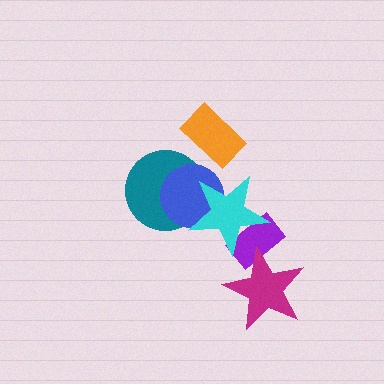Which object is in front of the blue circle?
The cyan star is in front of the blue circle.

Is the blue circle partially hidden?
Yes, it is partially covered by another shape.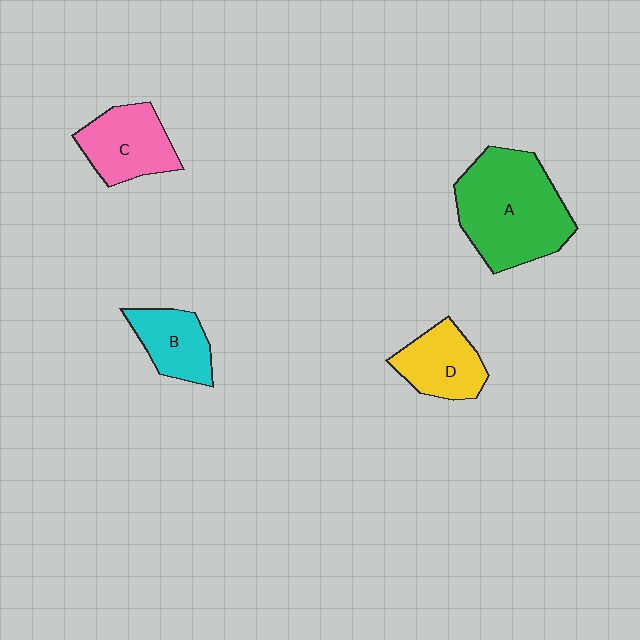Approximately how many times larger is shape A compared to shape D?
Approximately 2.0 times.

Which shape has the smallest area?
Shape B (cyan).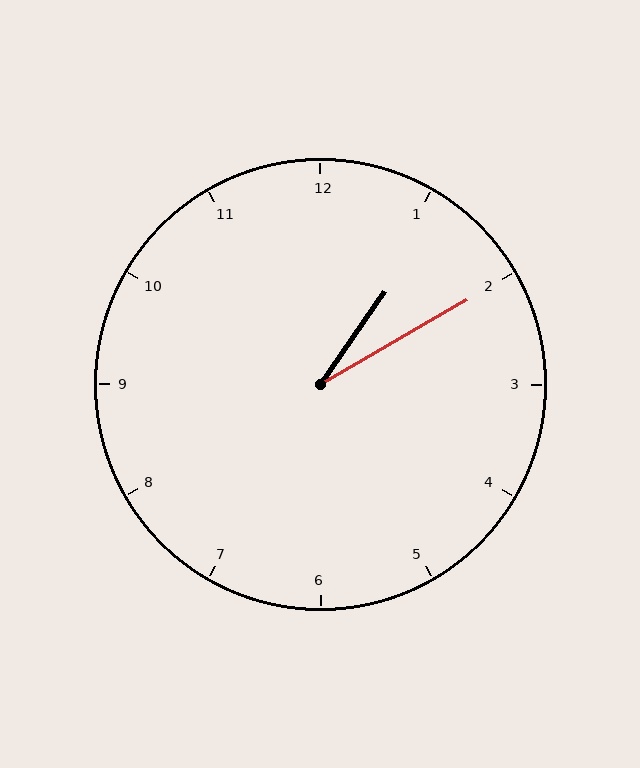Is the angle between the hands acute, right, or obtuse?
It is acute.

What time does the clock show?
1:10.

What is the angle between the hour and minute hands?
Approximately 25 degrees.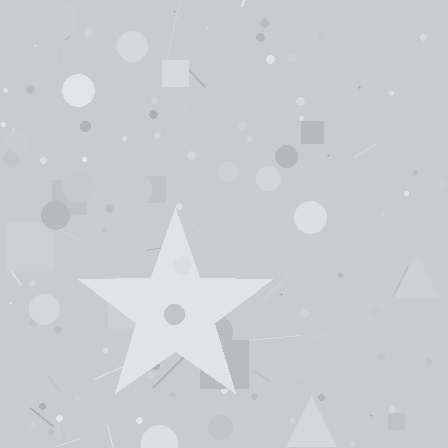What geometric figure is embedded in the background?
A star is embedded in the background.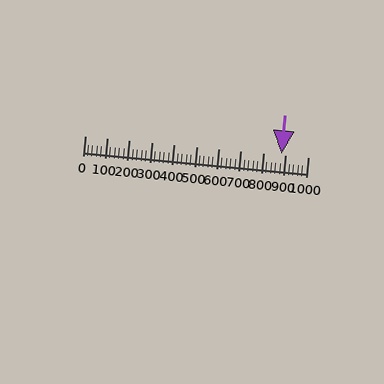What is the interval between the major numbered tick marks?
The major tick marks are spaced 100 units apart.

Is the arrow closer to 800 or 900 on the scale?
The arrow is closer to 900.